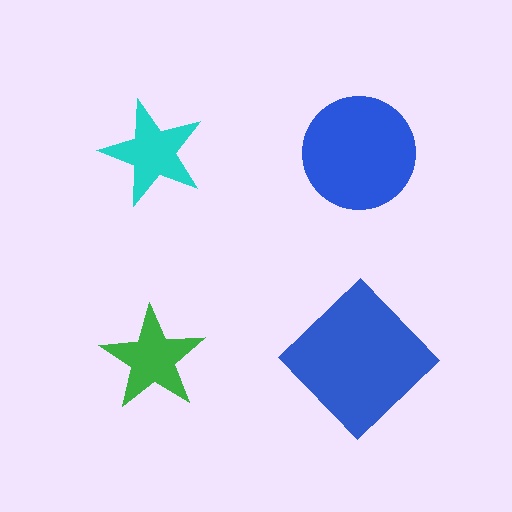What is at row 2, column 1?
A green star.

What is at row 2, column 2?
A blue diamond.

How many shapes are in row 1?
2 shapes.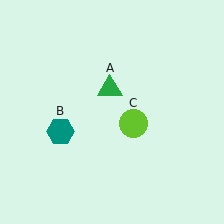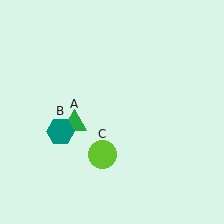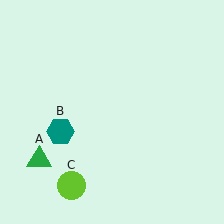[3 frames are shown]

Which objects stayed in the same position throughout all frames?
Teal hexagon (object B) remained stationary.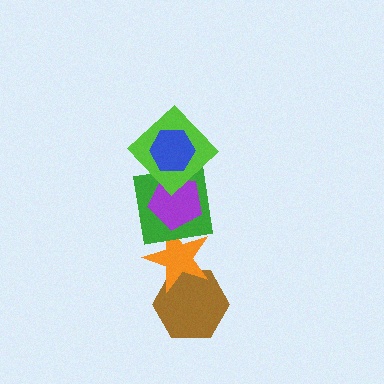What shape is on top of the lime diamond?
The blue hexagon is on top of the lime diamond.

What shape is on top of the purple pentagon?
The lime diamond is on top of the purple pentagon.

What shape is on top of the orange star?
The green square is on top of the orange star.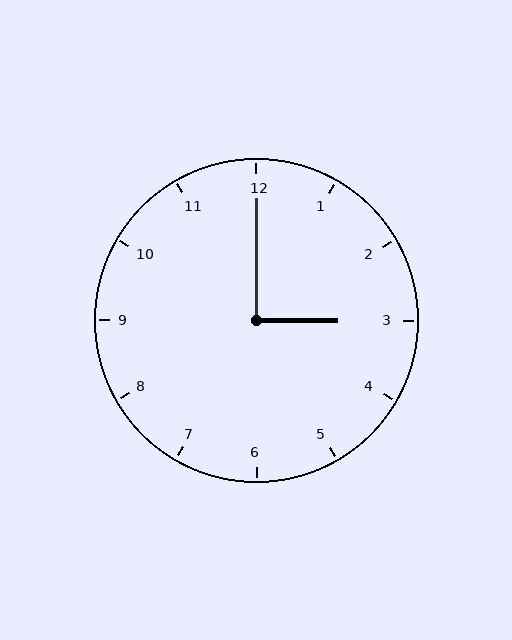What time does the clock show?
3:00.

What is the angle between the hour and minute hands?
Approximately 90 degrees.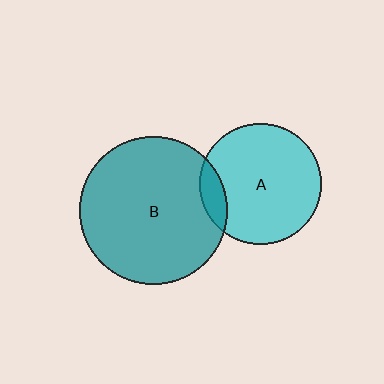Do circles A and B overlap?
Yes.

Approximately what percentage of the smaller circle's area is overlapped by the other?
Approximately 10%.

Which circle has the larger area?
Circle B (teal).